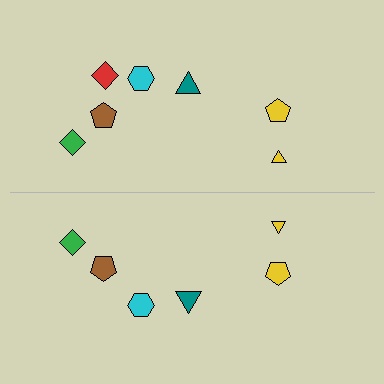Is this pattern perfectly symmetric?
No, the pattern is not perfectly symmetric. A red diamond is missing from the bottom side.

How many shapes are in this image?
There are 13 shapes in this image.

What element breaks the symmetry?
A red diamond is missing from the bottom side.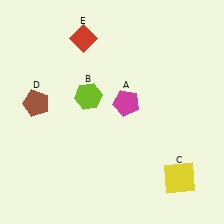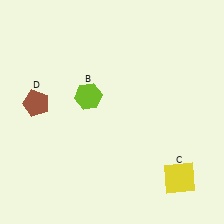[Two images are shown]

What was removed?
The magenta pentagon (A), the red diamond (E) were removed in Image 2.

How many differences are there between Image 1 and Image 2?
There are 2 differences between the two images.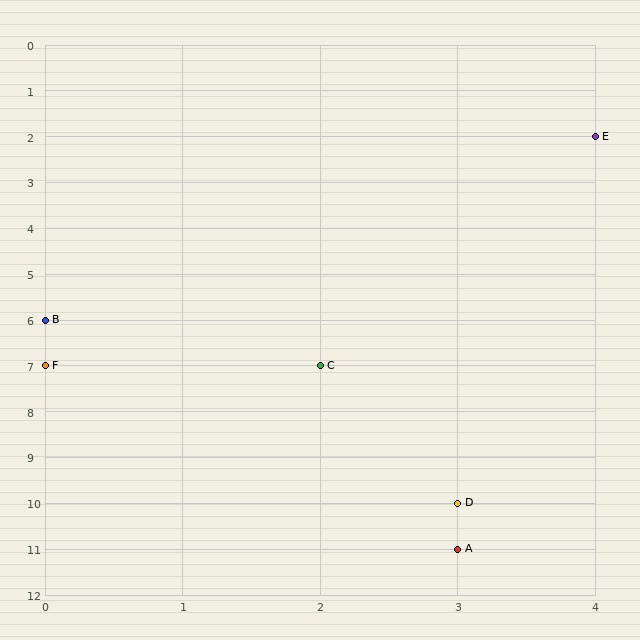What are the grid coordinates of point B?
Point B is at grid coordinates (0, 6).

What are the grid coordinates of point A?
Point A is at grid coordinates (3, 11).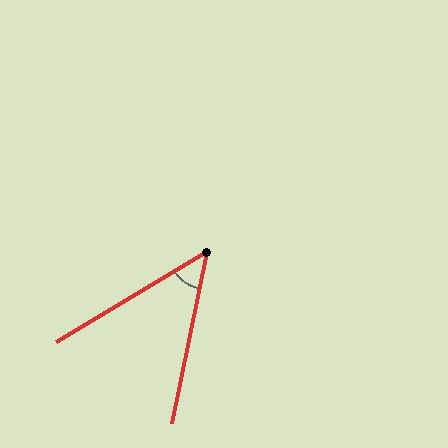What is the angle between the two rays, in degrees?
Approximately 47 degrees.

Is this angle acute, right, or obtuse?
It is acute.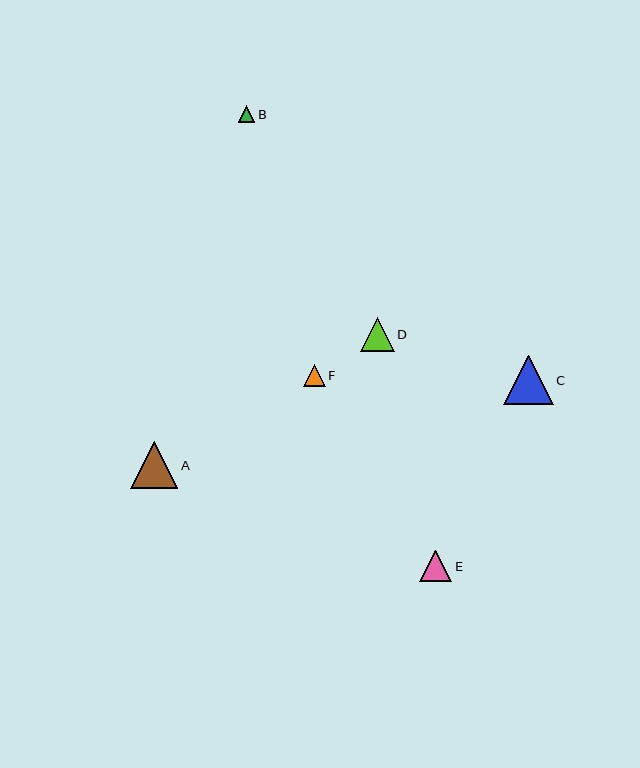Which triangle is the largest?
Triangle C is the largest with a size of approximately 49 pixels.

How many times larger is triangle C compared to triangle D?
Triangle C is approximately 1.5 times the size of triangle D.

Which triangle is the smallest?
Triangle B is the smallest with a size of approximately 17 pixels.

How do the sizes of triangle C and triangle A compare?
Triangle C and triangle A are approximately the same size.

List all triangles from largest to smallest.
From largest to smallest: C, A, D, E, F, B.